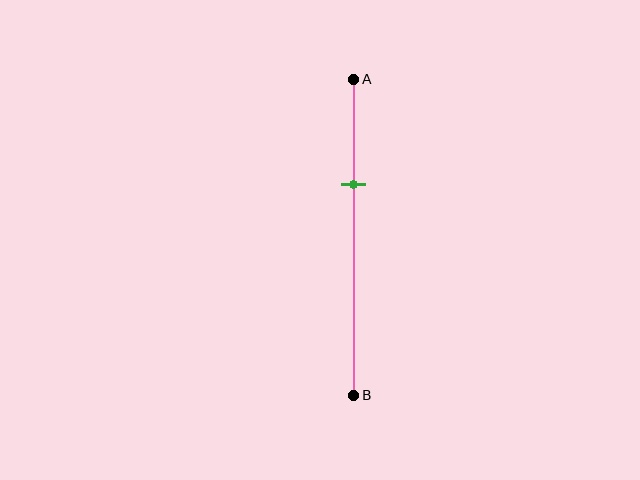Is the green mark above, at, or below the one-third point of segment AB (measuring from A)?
The green mark is approximately at the one-third point of segment AB.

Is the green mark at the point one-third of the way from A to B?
Yes, the mark is approximately at the one-third point.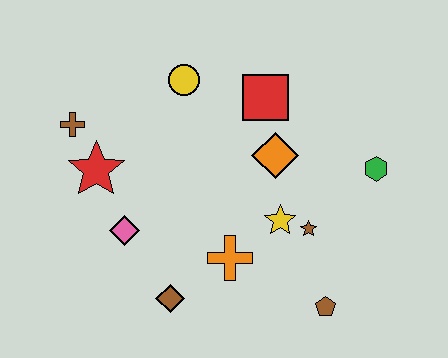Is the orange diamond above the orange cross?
Yes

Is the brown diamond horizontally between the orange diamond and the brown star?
No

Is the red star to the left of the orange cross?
Yes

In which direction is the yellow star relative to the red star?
The yellow star is to the right of the red star.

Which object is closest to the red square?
The orange diamond is closest to the red square.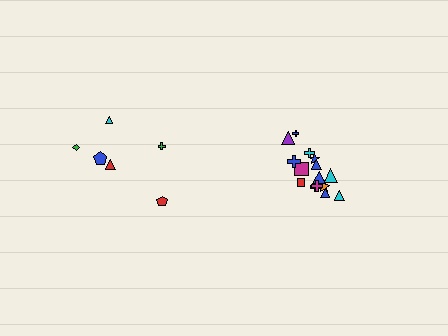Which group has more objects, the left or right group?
The right group.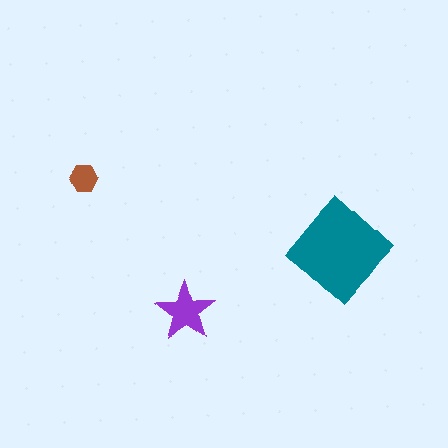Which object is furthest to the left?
The brown hexagon is leftmost.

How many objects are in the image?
There are 3 objects in the image.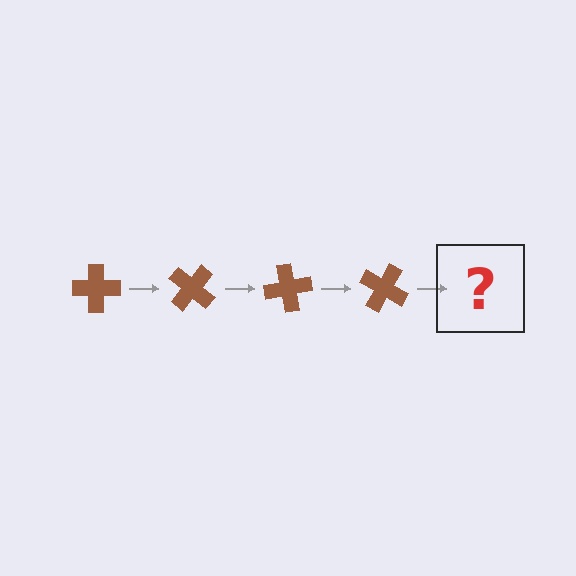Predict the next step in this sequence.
The next step is a brown cross rotated 160 degrees.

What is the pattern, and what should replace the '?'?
The pattern is that the cross rotates 40 degrees each step. The '?' should be a brown cross rotated 160 degrees.